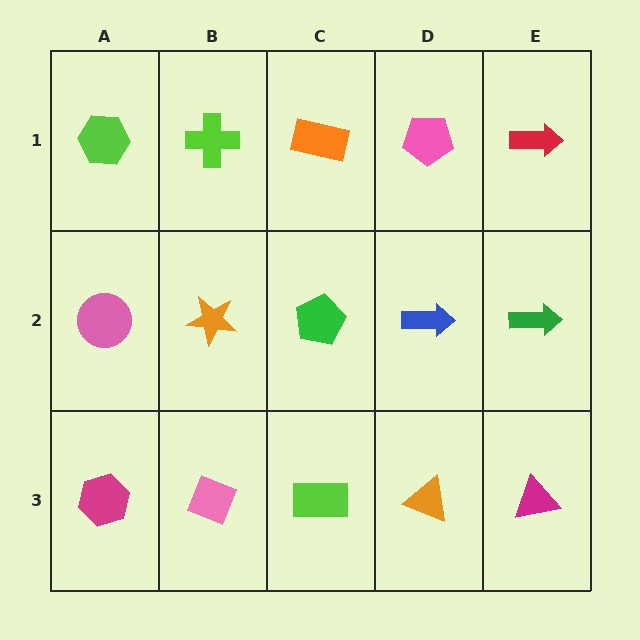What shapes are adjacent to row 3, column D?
A blue arrow (row 2, column D), a lime rectangle (row 3, column C), a magenta triangle (row 3, column E).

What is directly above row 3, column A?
A pink circle.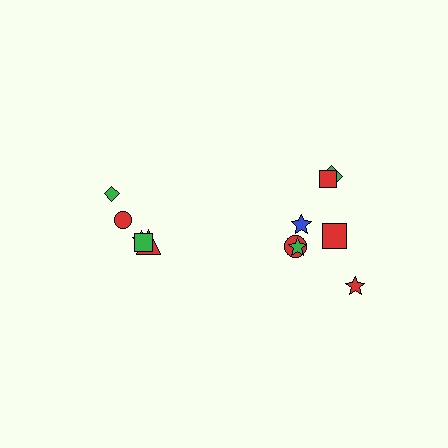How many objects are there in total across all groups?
There are 12 objects.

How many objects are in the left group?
There are 5 objects.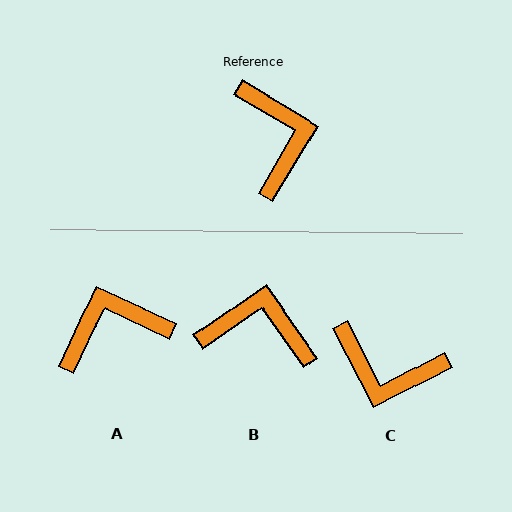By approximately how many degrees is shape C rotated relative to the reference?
Approximately 122 degrees clockwise.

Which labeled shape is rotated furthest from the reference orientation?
C, about 122 degrees away.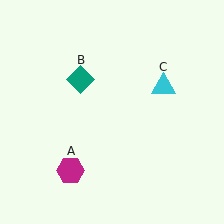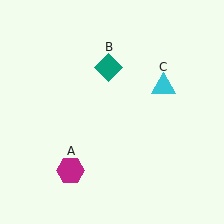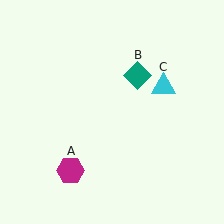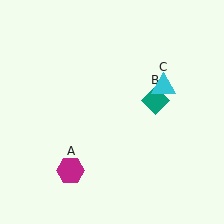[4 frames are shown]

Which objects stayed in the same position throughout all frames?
Magenta hexagon (object A) and cyan triangle (object C) remained stationary.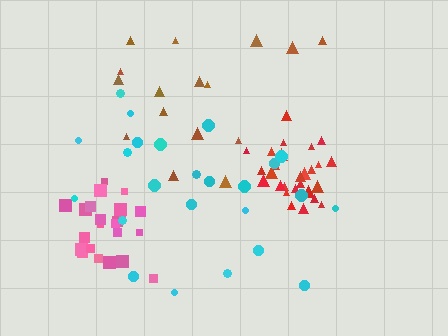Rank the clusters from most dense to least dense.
red, pink, cyan, brown.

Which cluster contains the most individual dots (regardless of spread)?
Red (27).